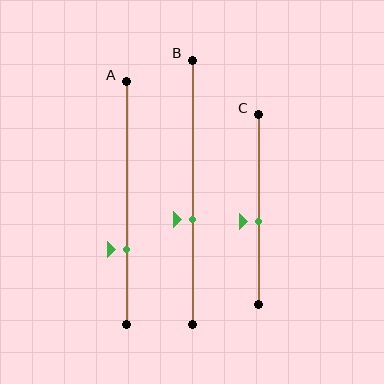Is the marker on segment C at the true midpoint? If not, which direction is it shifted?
No, the marker on segment C is shifted downward by about 6% of the segment length.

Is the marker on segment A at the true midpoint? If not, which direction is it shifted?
No, the marker on segment A is shifted downward by about 19% of the segment length.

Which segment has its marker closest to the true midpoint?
Segment C has its marker closest to the true midpoint.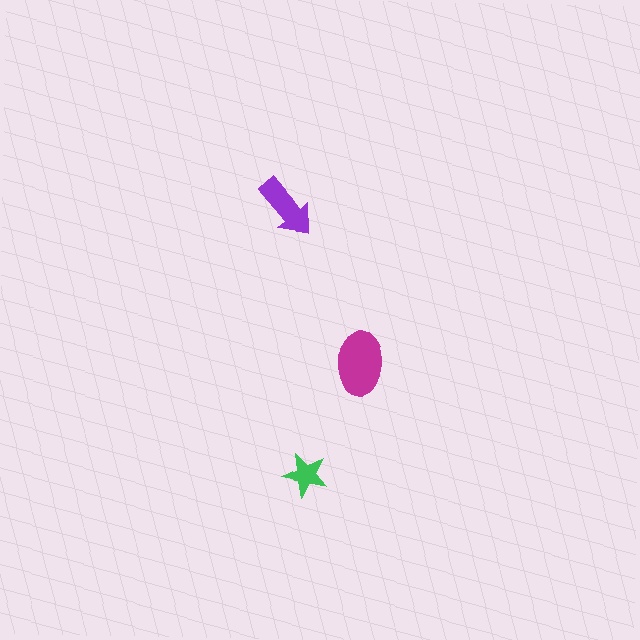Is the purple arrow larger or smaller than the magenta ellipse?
Smaller.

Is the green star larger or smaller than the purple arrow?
Smaller.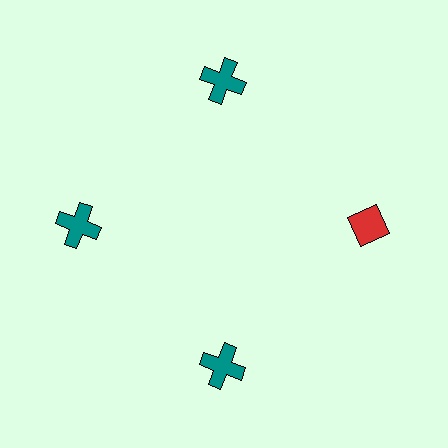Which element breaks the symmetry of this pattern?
The red diamond at roughly the 3 o'clock position breaks the symmetry. All other shapes are teal crosses.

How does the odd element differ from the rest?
It differs in both color (red instead of teal) and shape (diamond instead of cross).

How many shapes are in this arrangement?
There are 4 shapes arranged in a ring pattern.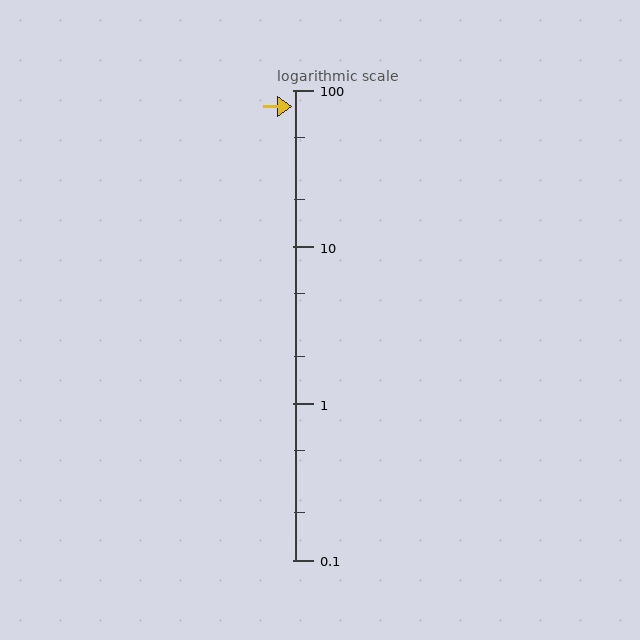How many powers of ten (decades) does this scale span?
The scale spans 3 decades, from 0.1 to 100.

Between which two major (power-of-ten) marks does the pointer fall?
The pointer is between 10 and 100.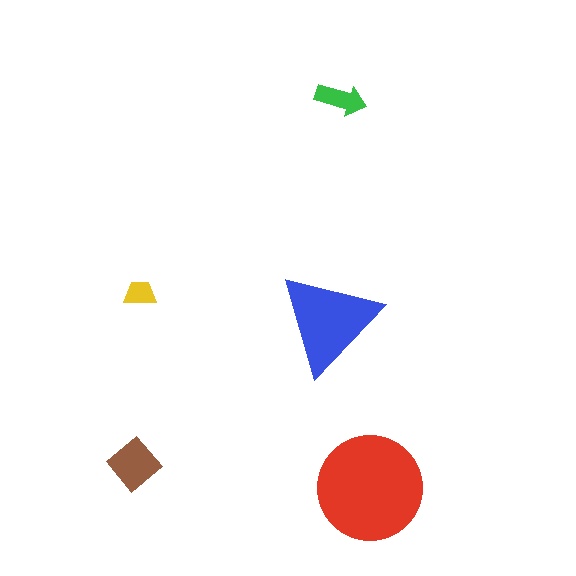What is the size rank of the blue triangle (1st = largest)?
2nd.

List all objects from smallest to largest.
The yellow trapezoid, the green arrow, the brown diamond, the blue triangle, the red circle.